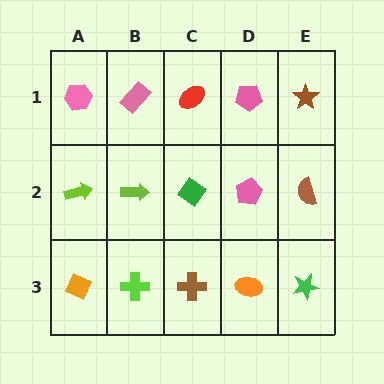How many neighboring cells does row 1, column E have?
2.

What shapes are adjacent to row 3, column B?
A lime arrow (row 2, column B), an orange diamond (row 3, column A), a brown cross (row 3, column C).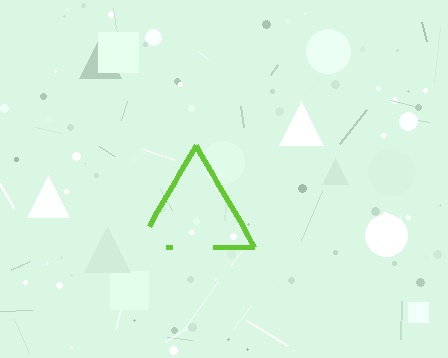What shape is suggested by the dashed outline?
The dashed outline suggests a triangle.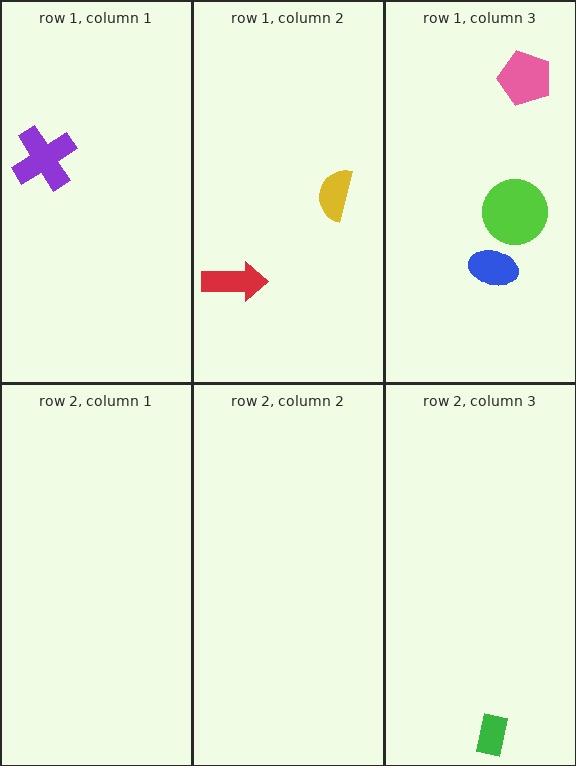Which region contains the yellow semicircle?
The row 1, column 2 region.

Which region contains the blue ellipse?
The row 1, column 3 region.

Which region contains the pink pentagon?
The row 1, column 3 region.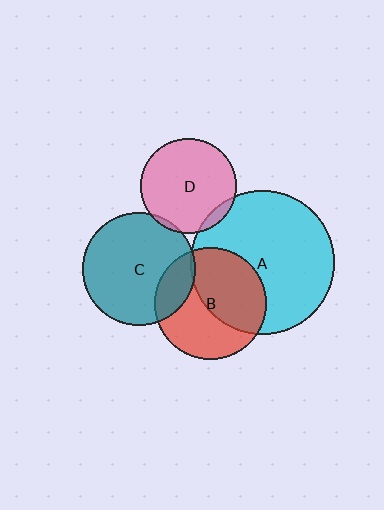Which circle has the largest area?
Circle A (cyan).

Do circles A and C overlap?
Yes.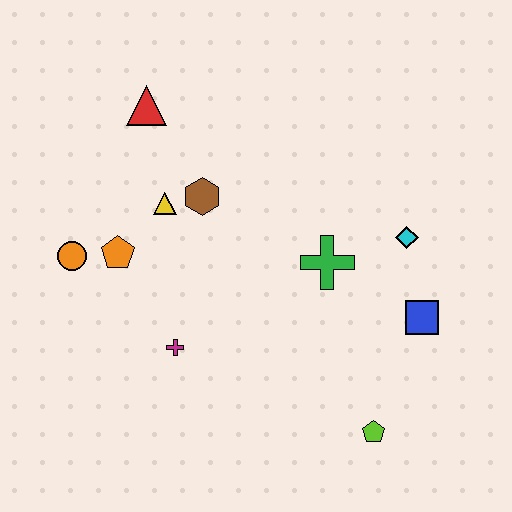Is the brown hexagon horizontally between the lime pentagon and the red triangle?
Yes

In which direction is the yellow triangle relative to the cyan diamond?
The yellow triangle is to the left of the cyan diamond.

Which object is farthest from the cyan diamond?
The orange circle is farthest from the cyan diamond.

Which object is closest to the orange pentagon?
The orange circle is closest to the orange pentagon.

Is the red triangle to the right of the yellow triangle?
No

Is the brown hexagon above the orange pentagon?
Yes